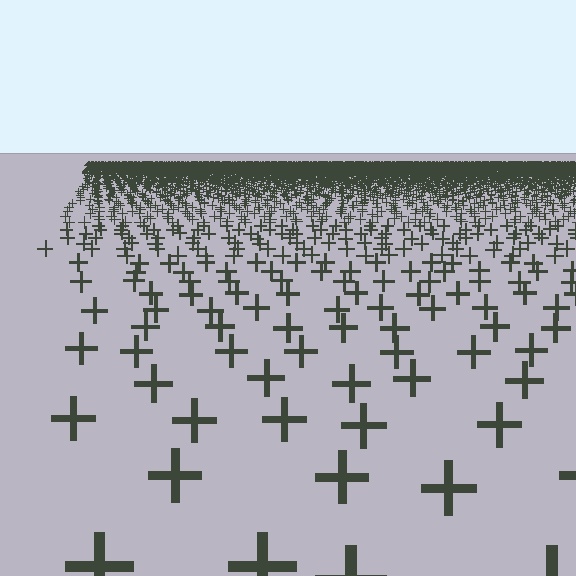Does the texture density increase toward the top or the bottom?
Density increases toward the top.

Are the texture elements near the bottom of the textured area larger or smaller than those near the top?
Larger. Near the bottom, elements are closer to the viewer and appear at a bigger on-screen size.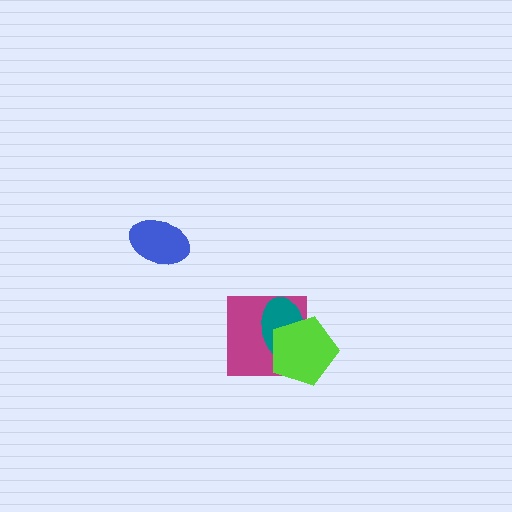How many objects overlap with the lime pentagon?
2 objects overlap with the lime pentagon.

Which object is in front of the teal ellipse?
The lime pentagon is in front of the teal ellipse.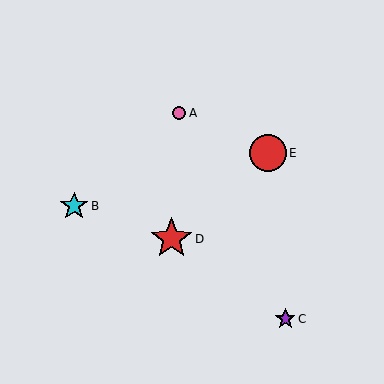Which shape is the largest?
The red star (labeled D) is the largest.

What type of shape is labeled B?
Shape B is a cyan star.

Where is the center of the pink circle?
The center of the pink circle is at (179, 113).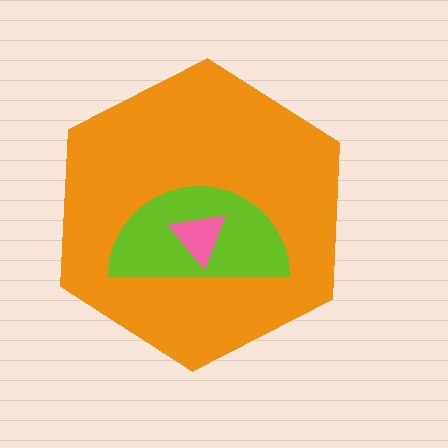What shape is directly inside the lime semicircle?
The pink triangle.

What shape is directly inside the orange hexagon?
The lime semicircle.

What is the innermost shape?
The pink triangle.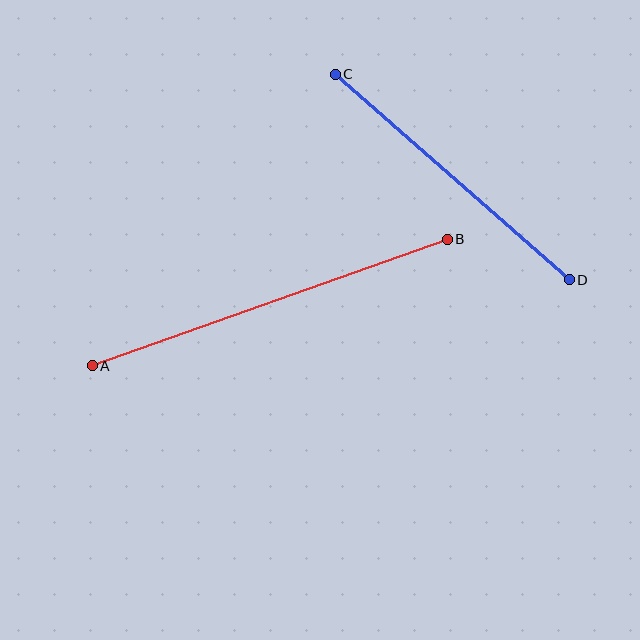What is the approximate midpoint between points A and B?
The midpoint is at approximately (270, 303) pixels.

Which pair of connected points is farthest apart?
Points A and B are farthest apart.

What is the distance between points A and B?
The distance is approximately 377 pixels.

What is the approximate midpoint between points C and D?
The midpoint is at approximately (452, 177) pixels.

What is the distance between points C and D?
The distance is approximately 311 pixels.